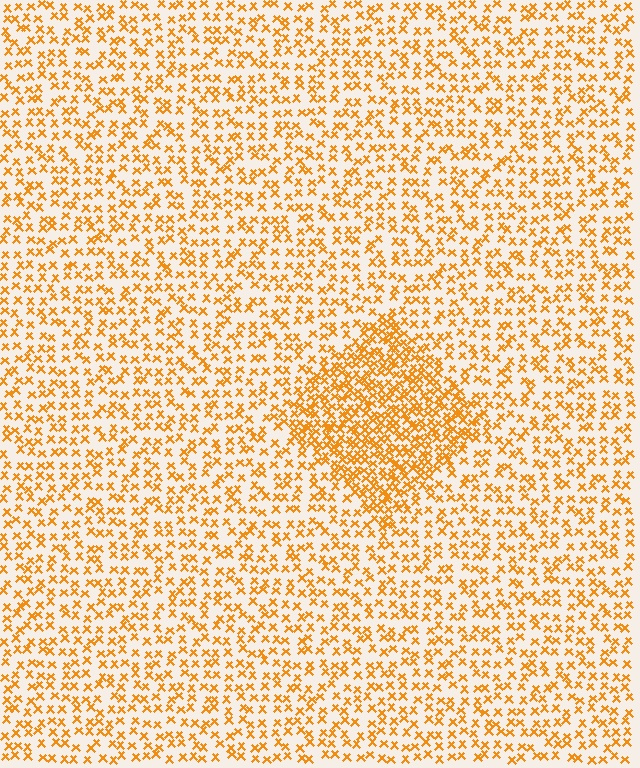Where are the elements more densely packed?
The elements are more densely packed inside the diamond boundary.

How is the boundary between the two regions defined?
The boundary is defined by a change in element density (approximately 2.1x ratio). All elements are the same color, size, and shape.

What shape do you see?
I see a diamond.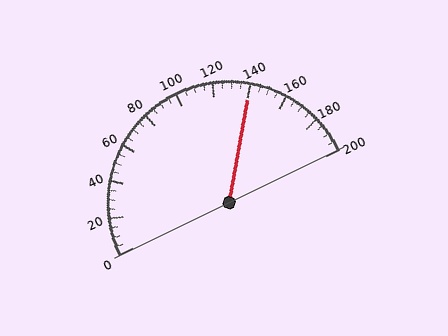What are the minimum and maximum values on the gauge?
The gauge ranges from 0 to 200.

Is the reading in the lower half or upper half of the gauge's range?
The reading is in the upper half of the range (0 to 200).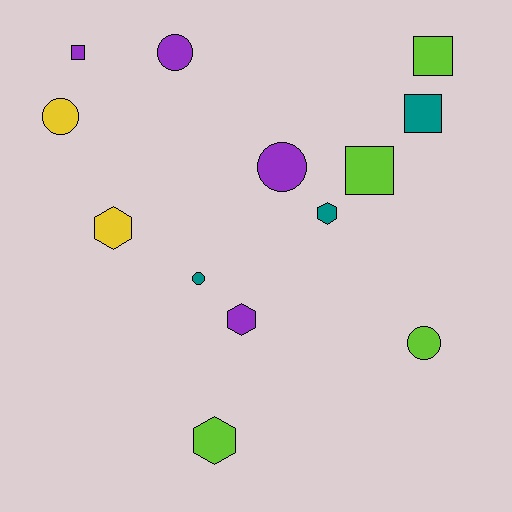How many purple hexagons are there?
There is 1 purple hexagon.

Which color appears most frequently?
Purple, with 4 objects.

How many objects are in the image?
There are 13 objects.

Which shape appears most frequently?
Circle, with 5 objects.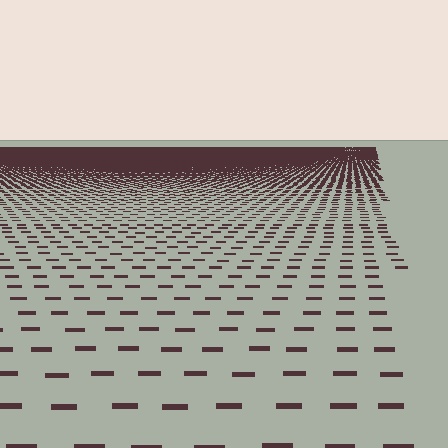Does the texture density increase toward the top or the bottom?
Density increases toward the top.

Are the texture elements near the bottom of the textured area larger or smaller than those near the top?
Larger. Near the bottom, elements are closer to the viewer and appear at a bigger on-screen size.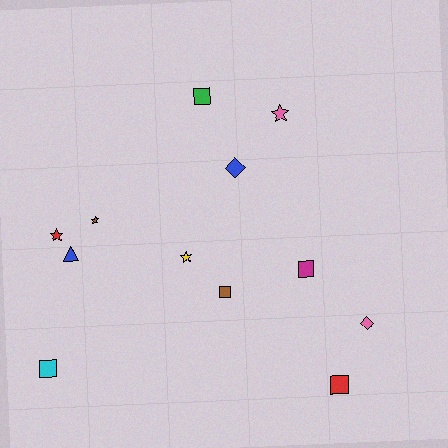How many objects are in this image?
There are 12 objects.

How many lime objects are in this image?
There are no lime objects.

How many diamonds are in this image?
There are 2 diamonds.